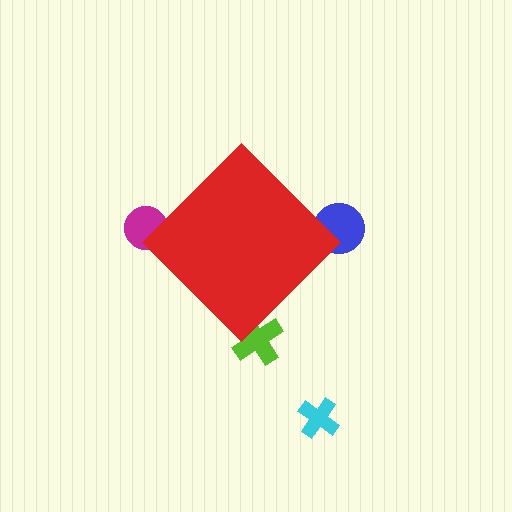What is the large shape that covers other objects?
A red diamond.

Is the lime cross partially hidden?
Yes, the lime cross is partially hidden behind the red diamond.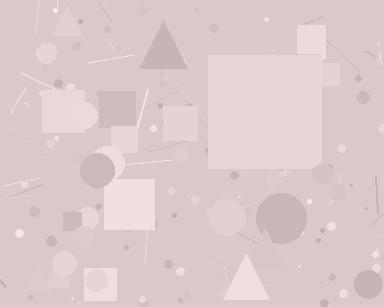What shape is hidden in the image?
A square is hidden in the image.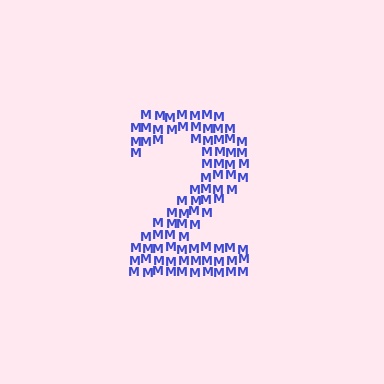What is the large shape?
The large shape is the digit 2.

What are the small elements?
The small elements are letter M's.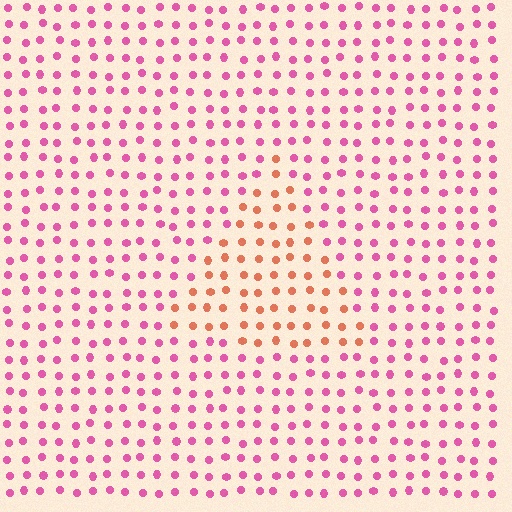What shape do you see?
I see a triangle.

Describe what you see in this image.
The image is filled with small pink elements in a uniform arrangement. A triangle-shaped region is visible where the elements are tinted to a slightly different hue, forming a subtle color boundary.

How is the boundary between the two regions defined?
The boundary is defined purely by a slight shift in hue (about 48 degrees). Spacing, size, and orientation are identical on both sides.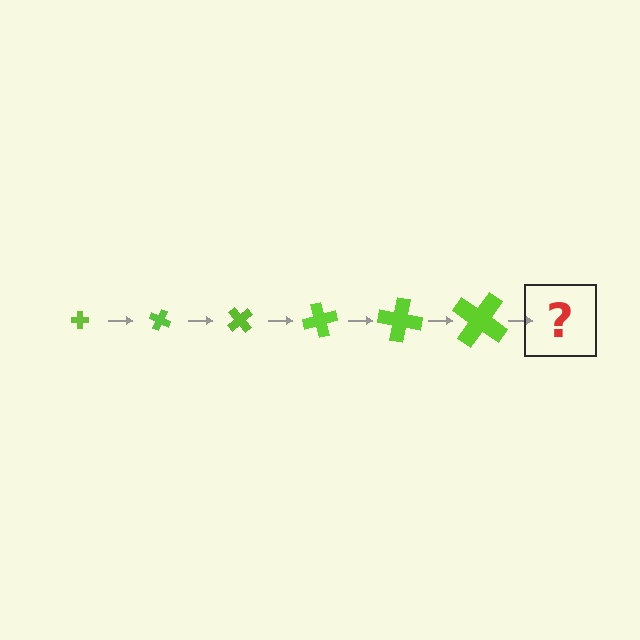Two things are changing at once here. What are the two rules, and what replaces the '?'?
The two rules are that the cross grows larger each step and it rotates 25 degrees each step. The '?' should be a cross, larger than the previous one and rotated 150 degrees from the start.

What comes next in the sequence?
The next element should be a cross, larger than the previous one and rotated 150 degrees from the start.